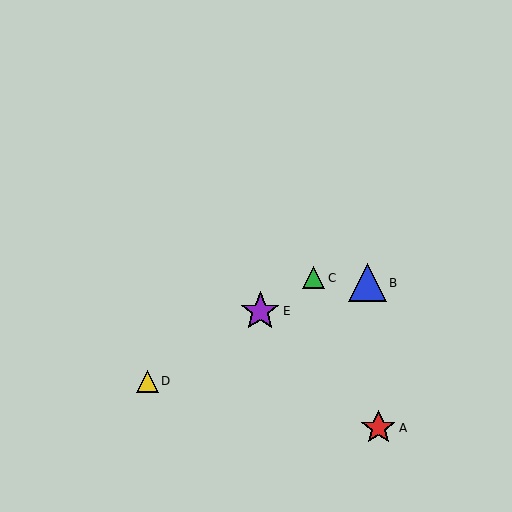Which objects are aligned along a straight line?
Objects C, D, E are aligned along a straight line.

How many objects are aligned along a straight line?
3 objects (C, D, E) are aligned along a straight line.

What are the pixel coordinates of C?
Object C is at (314, 278).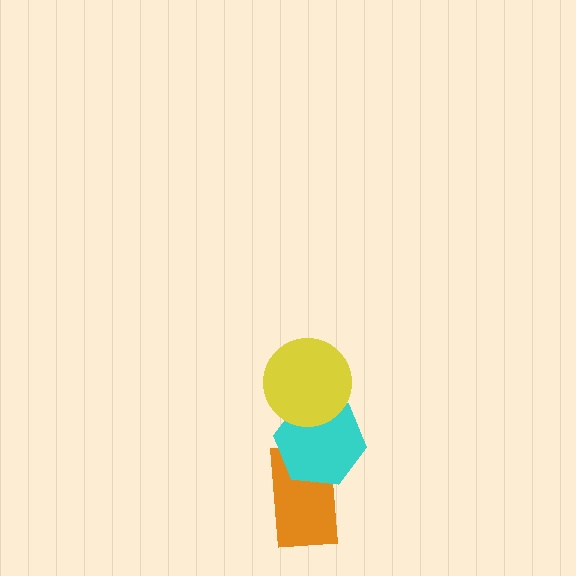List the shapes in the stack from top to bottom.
From top to bottom: the yellow circle, the cyan hexagon, the orange rectangle.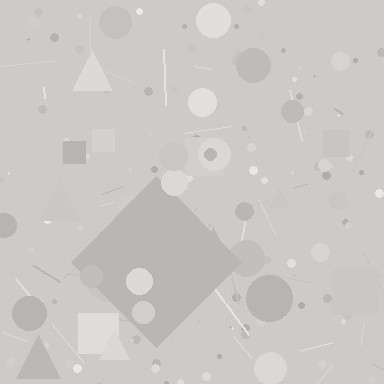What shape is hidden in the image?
A diamond is hidden in the image.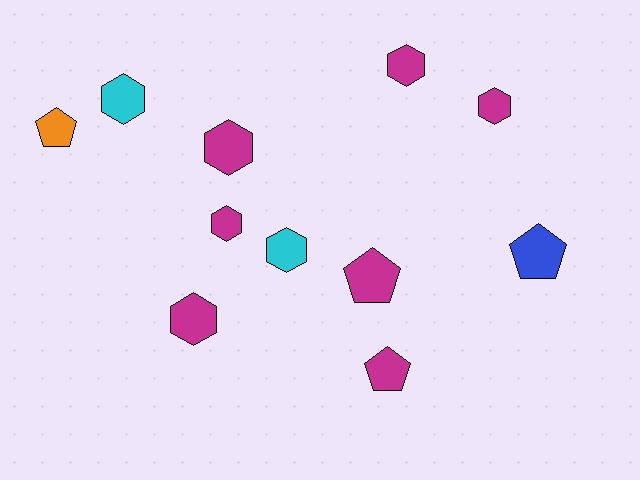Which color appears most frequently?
Magenta, with 7 objects.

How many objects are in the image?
There are 11 objects.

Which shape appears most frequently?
Hexagon, with 7 objects.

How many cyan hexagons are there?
There are 2 cyan hexagons.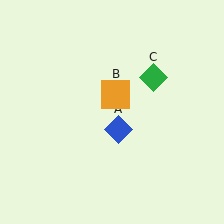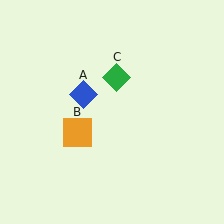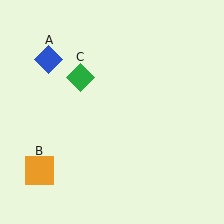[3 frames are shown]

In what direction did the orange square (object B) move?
The orange square (object B) moved down and to the left.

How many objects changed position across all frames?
3 objects changed position: blue diamond (object A), orange square (object B), green diamond (object C).